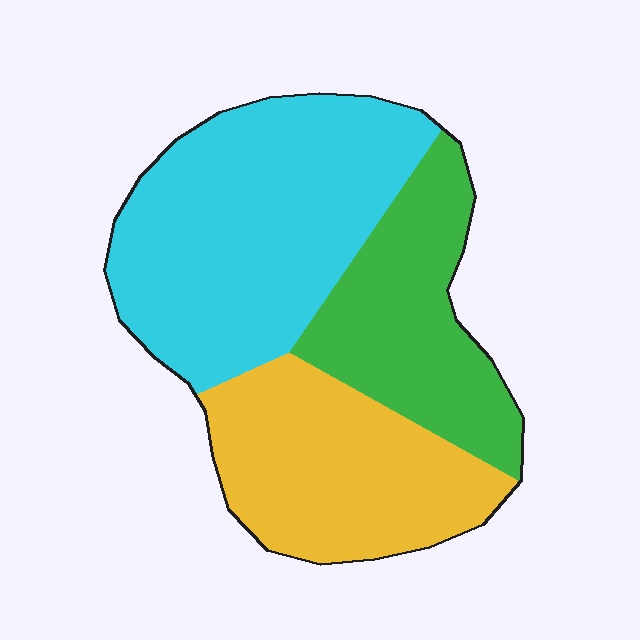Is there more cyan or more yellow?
Cyan.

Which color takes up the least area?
Green, at roughly 25%.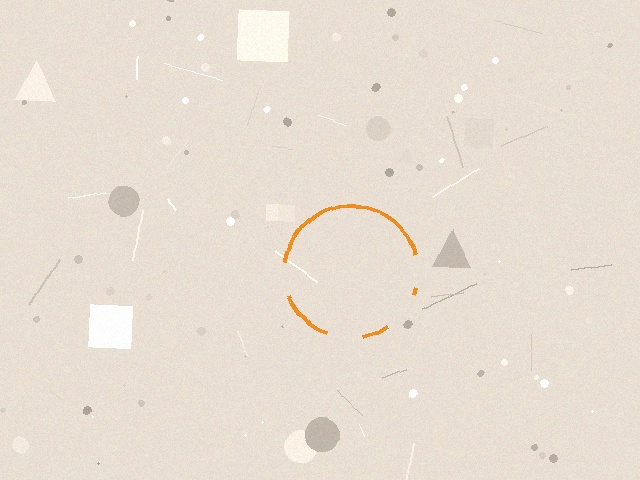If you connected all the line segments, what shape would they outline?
They would outline a circle.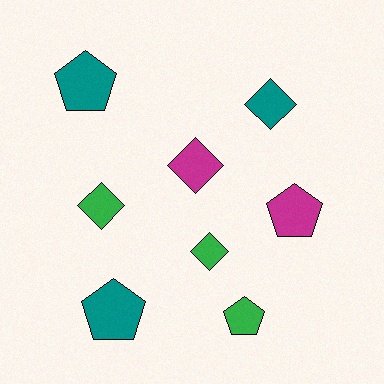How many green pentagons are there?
There is 1 green pentagon.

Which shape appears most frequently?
Diamond, with 4 objects.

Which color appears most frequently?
Teal, with 3 objects.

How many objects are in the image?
There are 8 objects.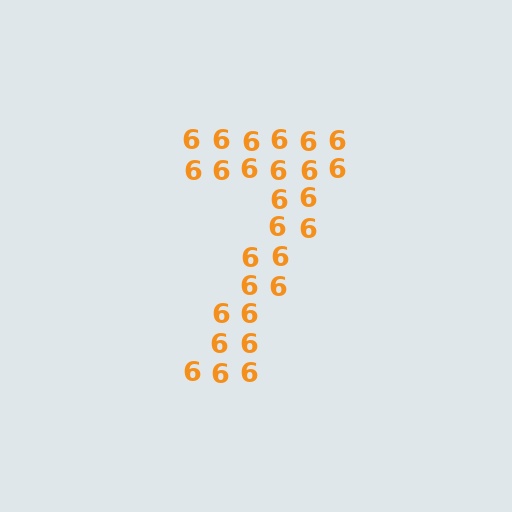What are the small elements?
The small elements are digit 6's.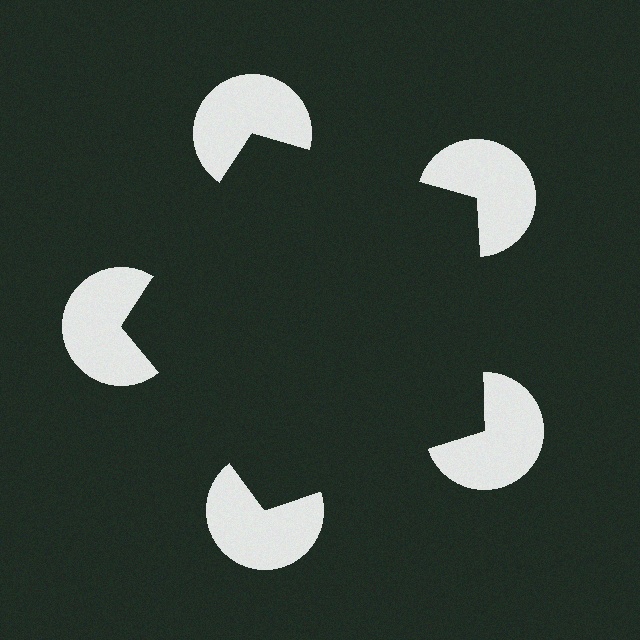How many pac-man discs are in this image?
There are 5 — one at each vertex of the illusory pentagon.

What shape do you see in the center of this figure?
An illusory pentagon — its edges are inferred from the aligned wedge cuts in the pac-man discs, not physically drawn.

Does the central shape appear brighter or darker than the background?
It typically appears slightly darker than the background, even though no actual brightness change is drawn.